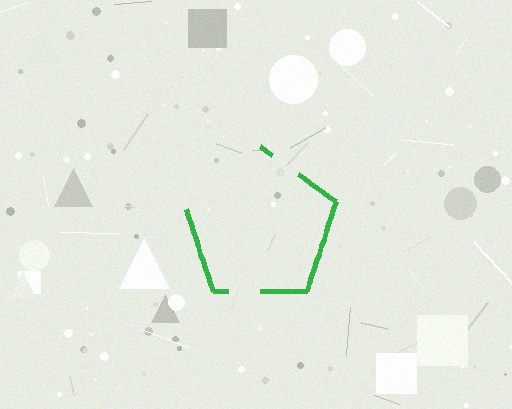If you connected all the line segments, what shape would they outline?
They would outline a pentagon.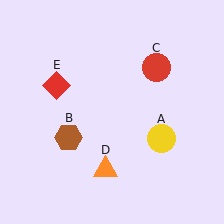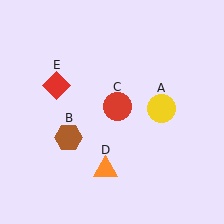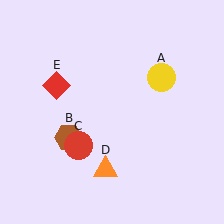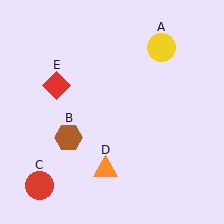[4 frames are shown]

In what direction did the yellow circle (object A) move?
The yellow circle (object A) moved up.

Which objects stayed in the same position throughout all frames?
Brown hexagon (object B) and orange triangle (object D) and red diamond (object E) remained stationary.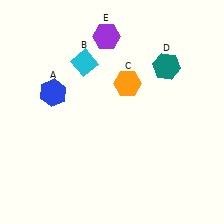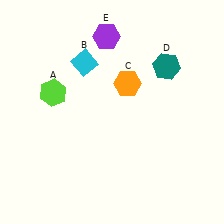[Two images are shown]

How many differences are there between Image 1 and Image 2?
There is 1 difference between the two images.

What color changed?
The hexagon (A) changed from blue in Image 1 to lime in Image 2.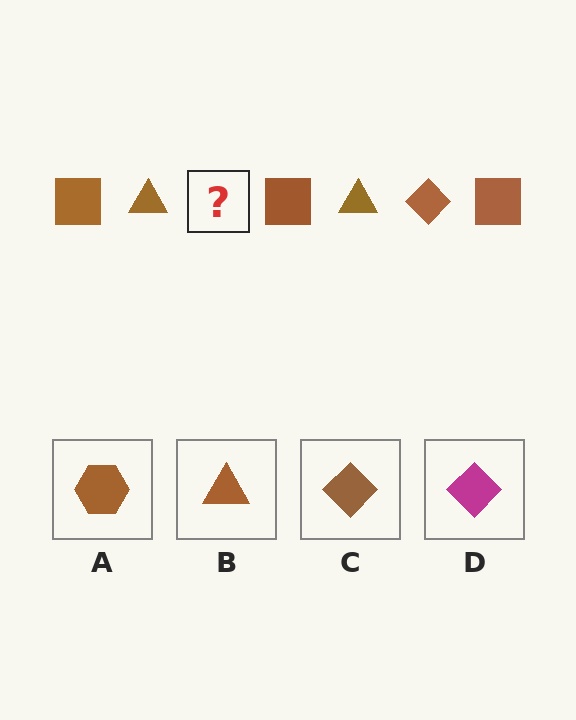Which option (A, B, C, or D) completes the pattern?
C.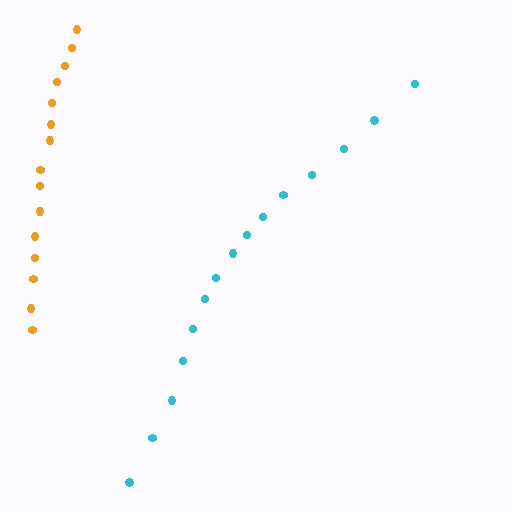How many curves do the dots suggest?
There are 2 distinct paths.